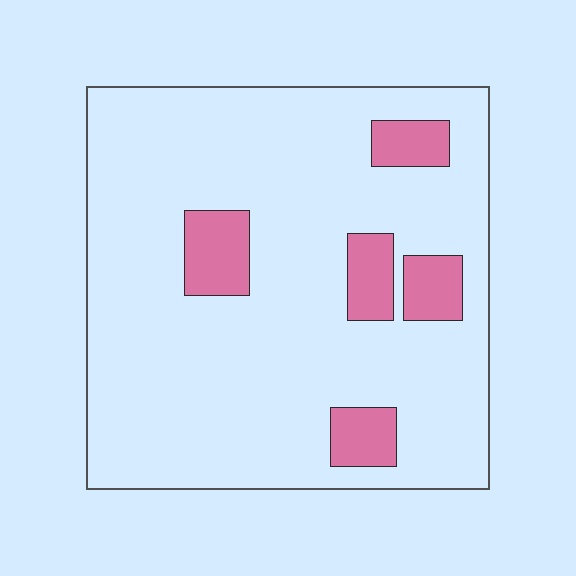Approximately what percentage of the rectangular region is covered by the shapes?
Approximately 15%.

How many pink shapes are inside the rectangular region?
5.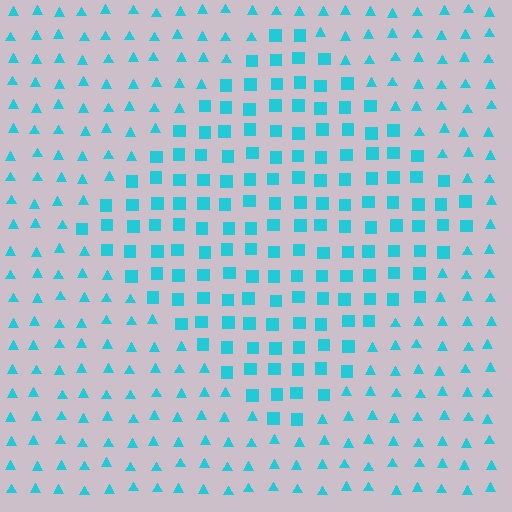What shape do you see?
I see a diamond.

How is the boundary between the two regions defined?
The boundary is defined by a change in element shape: squares inside vs. triangles outside. All elements share the same color and spacing.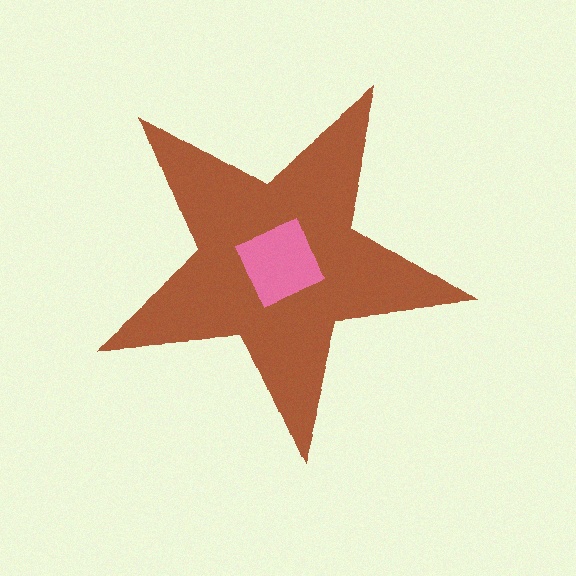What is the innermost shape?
The pink diamond.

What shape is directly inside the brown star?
The pink diamond.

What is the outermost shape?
The brown star.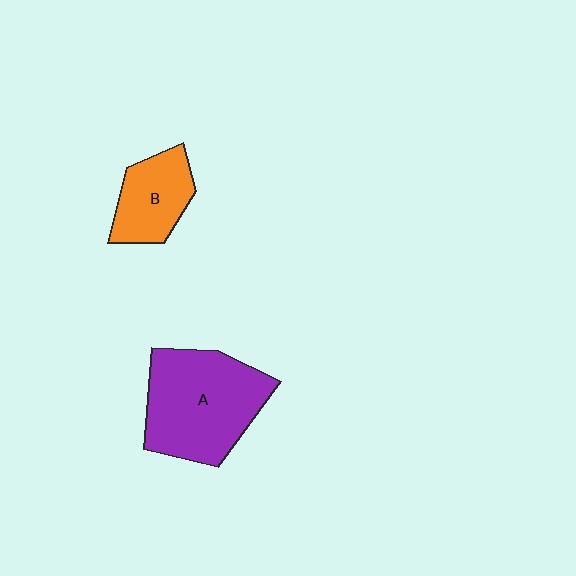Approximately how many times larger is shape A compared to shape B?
Approximately 1.9 times.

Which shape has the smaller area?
Shape B (orange).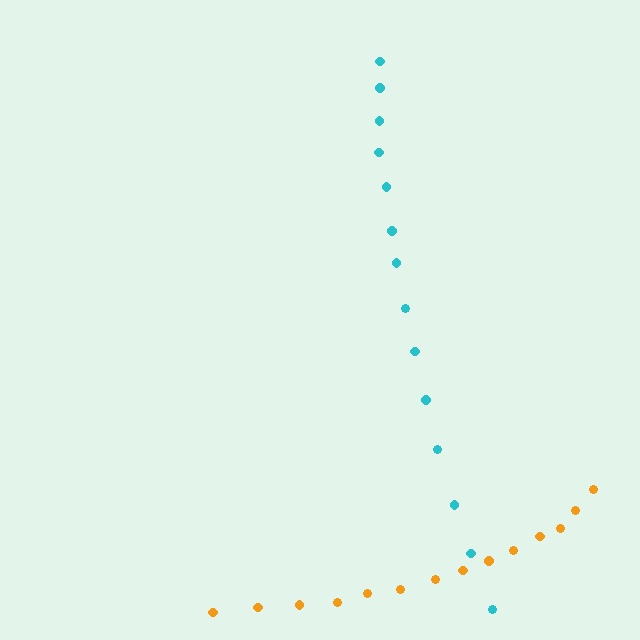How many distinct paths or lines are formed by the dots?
There are 2 distinct paths.